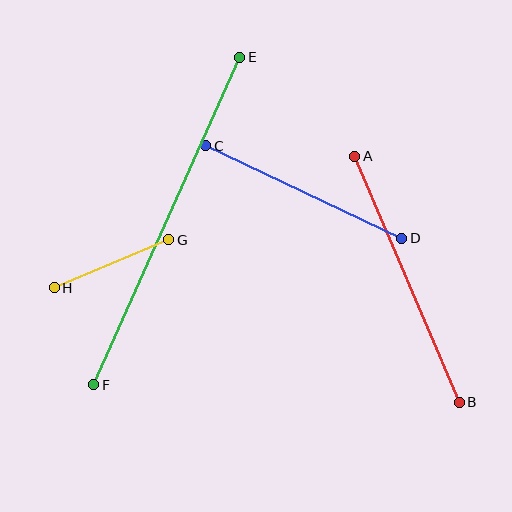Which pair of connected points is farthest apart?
Points E and F are farthest apart.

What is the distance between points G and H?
The distance is approximately 125 pixels.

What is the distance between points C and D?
The distance is approximately 217 pixels.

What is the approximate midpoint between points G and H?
The midpoint is at approximately (111, 264) pixels.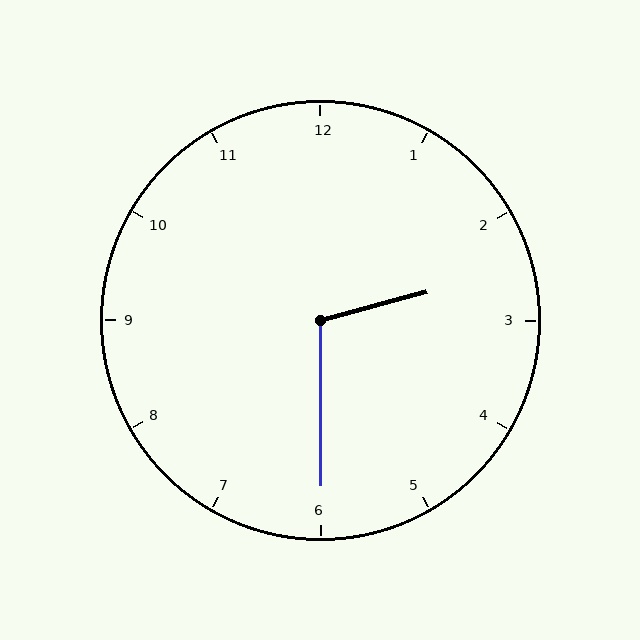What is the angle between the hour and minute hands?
Approximately 105 degrees.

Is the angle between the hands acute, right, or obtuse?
It is obtuse.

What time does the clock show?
2:30.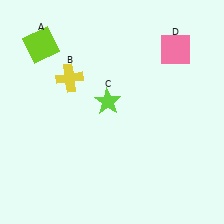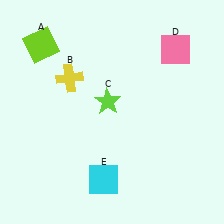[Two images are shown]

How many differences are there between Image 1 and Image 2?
There is 1 difference between the two images.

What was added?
A cyan square (E) was added in Image 2.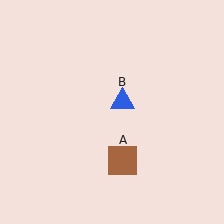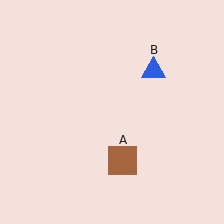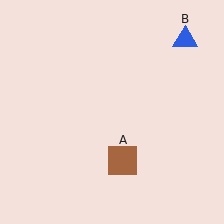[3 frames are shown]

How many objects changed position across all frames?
1 object changed position: blue triangle (object B).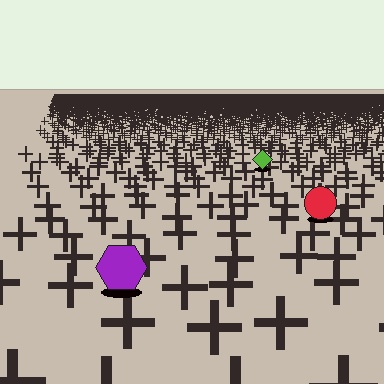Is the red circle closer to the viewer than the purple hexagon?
No. The purple hexagon is closer — you can tell from the texture gradient: the ground texture is coarser near it.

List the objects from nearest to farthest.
From nearest to farthest: the purple hexagon, the red circle, the lime diamond.